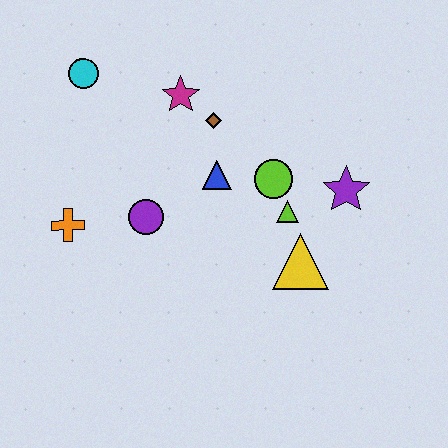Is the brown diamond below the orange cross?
No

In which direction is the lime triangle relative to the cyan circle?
The lime triangle is to the right of the cyan circle.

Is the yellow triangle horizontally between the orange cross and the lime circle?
No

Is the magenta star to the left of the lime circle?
Yes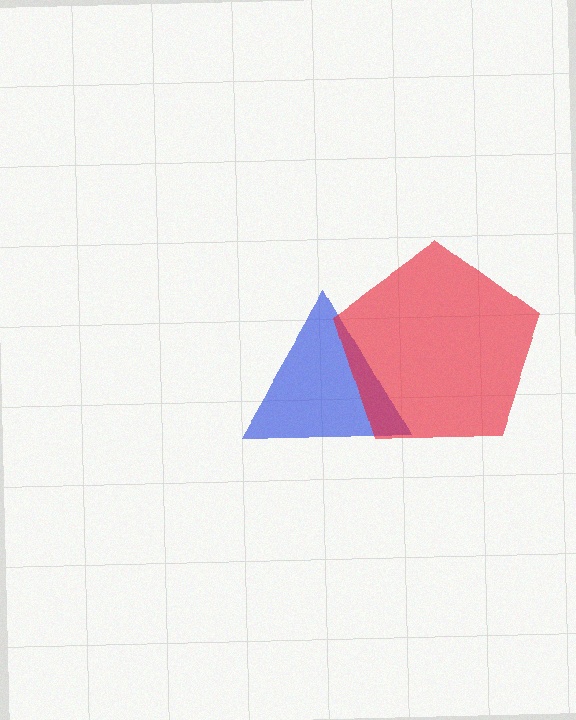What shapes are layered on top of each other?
The layered shapes are: a blue triangle, a red pentagon.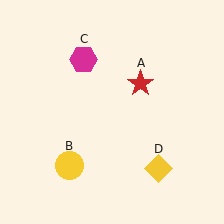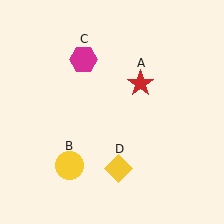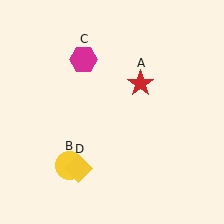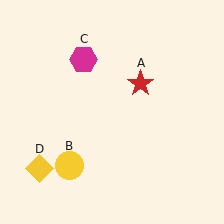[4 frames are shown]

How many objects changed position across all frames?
1 object changed position: yellow diamond (object D).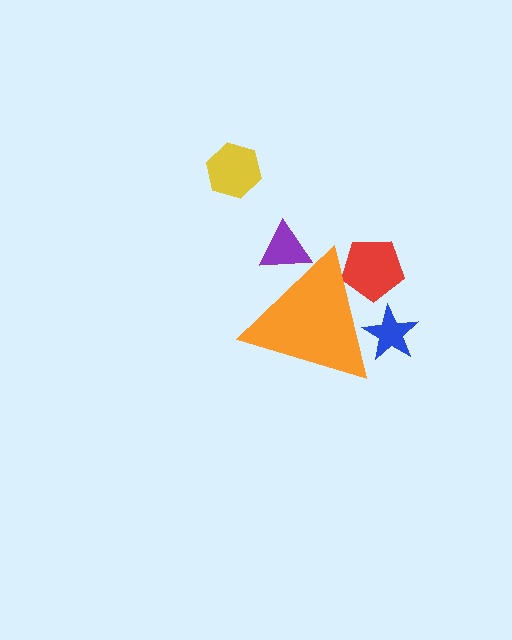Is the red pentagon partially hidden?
Yes, the red pentagon is partially hidden behind the orange triangle.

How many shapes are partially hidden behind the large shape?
3 shapes are partially hidden.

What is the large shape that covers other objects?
An orange triangle.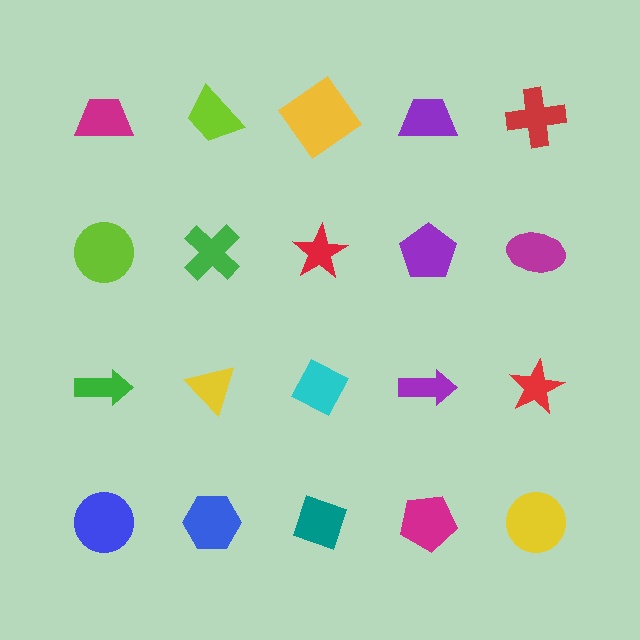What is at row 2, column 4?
A purple pentagon.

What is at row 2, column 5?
A magenta ellipse.